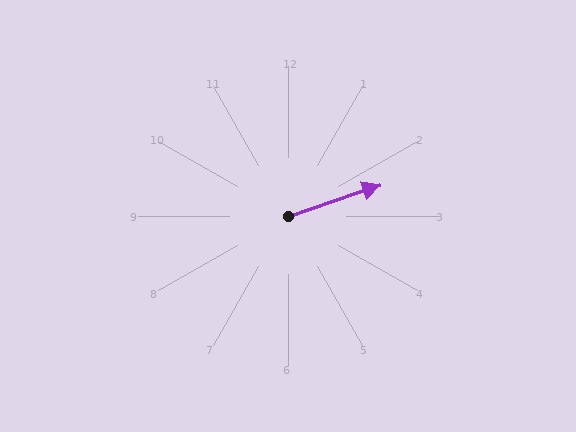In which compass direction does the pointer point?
East.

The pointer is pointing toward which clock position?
Roughly 2 o'clock.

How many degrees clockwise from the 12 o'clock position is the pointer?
Approximately 71 degrees.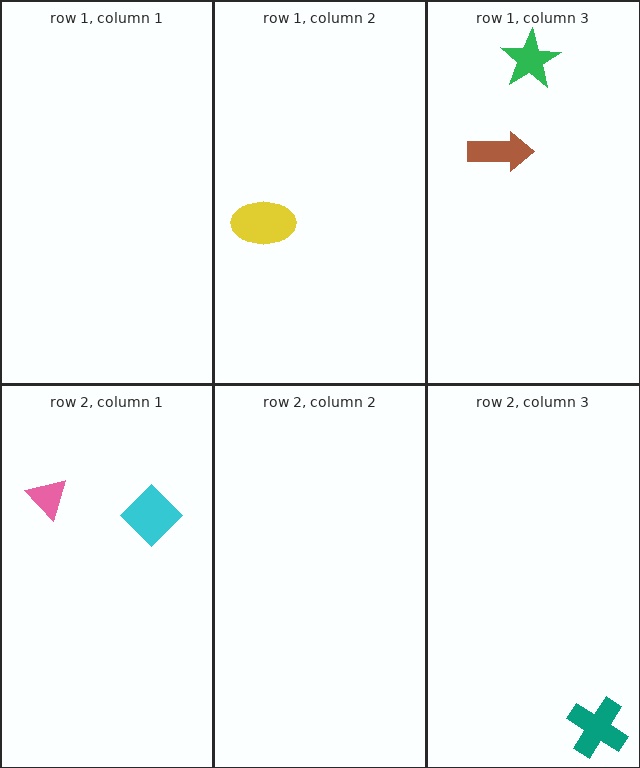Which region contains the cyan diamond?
The row 2, column 1 region.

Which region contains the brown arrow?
The row 1, column 3 region.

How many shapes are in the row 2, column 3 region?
1.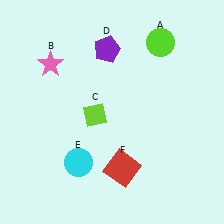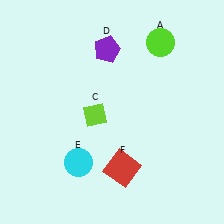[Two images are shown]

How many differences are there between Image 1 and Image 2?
There is 1 difference between the two images.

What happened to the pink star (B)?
The pink star (B) was removed in Image 2. It was in the top-left area of Image 1.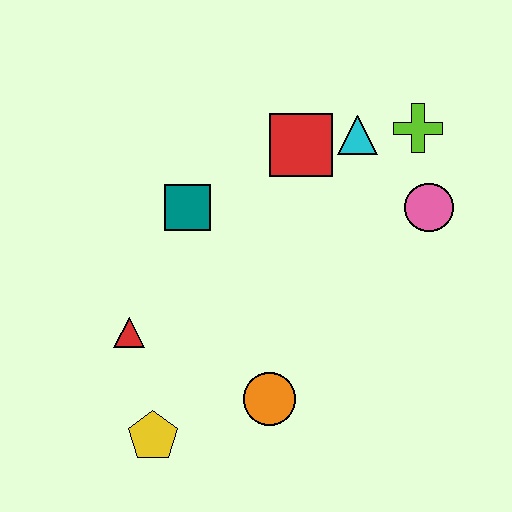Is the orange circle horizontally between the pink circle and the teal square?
Yes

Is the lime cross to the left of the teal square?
No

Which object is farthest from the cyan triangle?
The yellow pentagon is farthest from the cyan triangle.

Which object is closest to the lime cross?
The cyan triangle is closest to the lime cross.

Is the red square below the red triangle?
No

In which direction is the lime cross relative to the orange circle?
The lime cross is above the orange circle.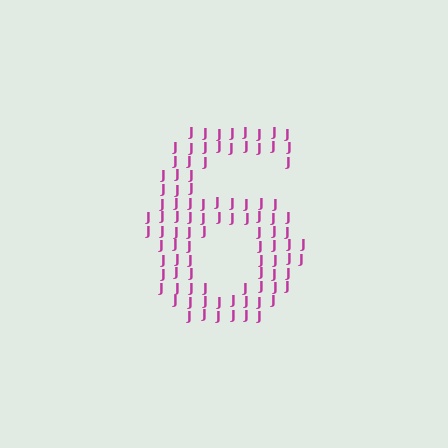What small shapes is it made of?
It is made of small letter J's.